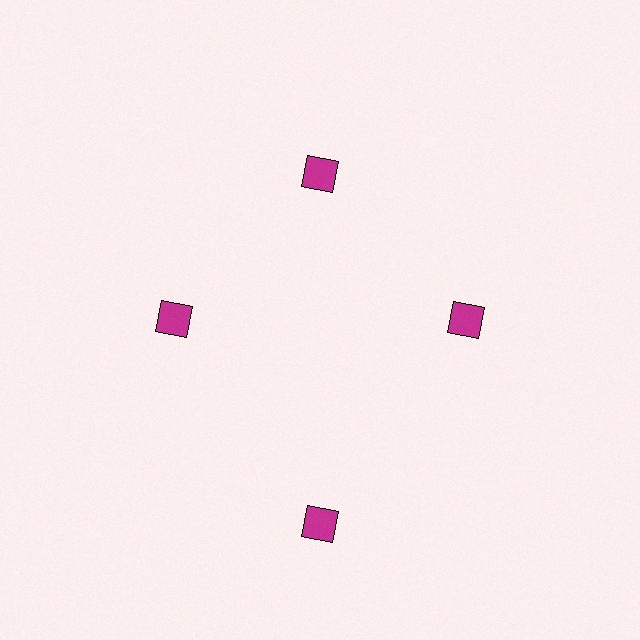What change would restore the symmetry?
The symmetry would be restored by moving it inward, back onto the ring so that all 4 squares sit at equal angles and equal distance from the center.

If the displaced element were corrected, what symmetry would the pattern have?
It would have 4-fold rotational symmetry — the pattern would map onto itself every 90 degrees.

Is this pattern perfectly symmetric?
No. The 4 magenta squares are arranged in a ring, but one element near the 6 o'clock position is pushed outward from the center, breaking the 4-fold rotational symmetry.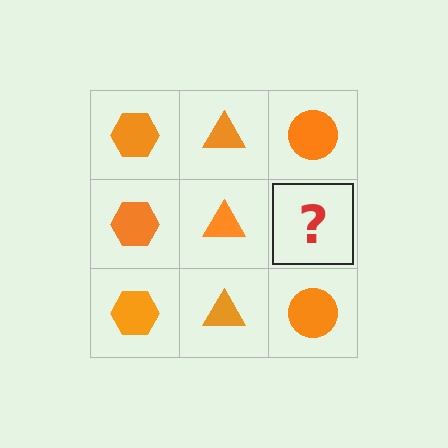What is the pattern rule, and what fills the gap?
The rule is that each column has a consistent shape. The gap should be filled with an orange circle.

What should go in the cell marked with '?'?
The missing cell should contain an orange circle.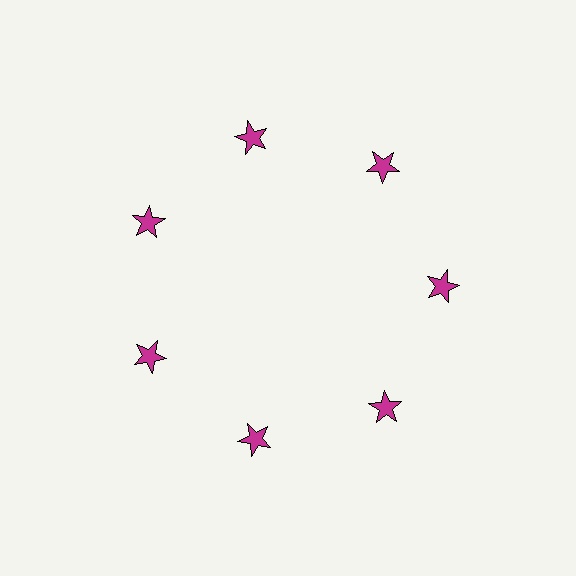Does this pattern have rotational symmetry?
Yes, this pattern has 7-fold rotational symmetry. It looks the same after rotating 51 degrees around the center.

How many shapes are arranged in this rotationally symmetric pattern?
There are 7 shapes, arranged in 7 groups of 1.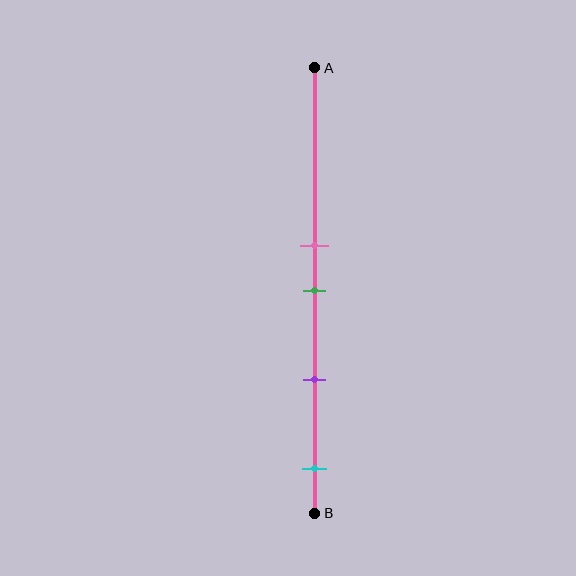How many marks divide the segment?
There are 4 marks dividing the segment.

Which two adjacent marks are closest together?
The pink and green marks are the closest adjacent pair.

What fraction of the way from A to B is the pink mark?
The pink mark is approximately 40% (0.4) of the way from A to B.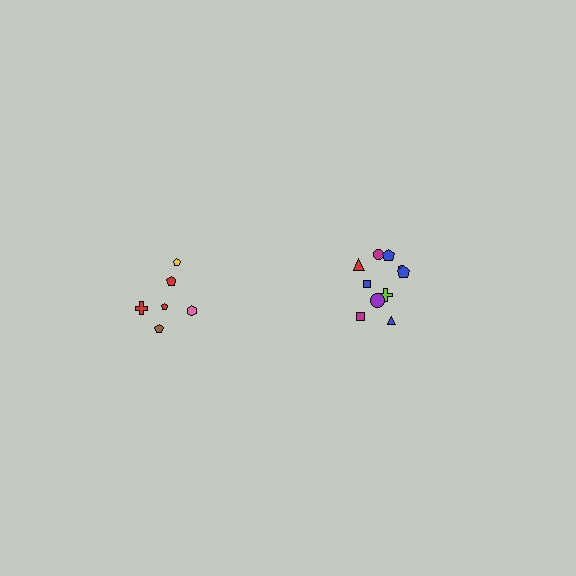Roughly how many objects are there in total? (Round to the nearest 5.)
Roughly 15 objects in total.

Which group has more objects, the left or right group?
The right group.